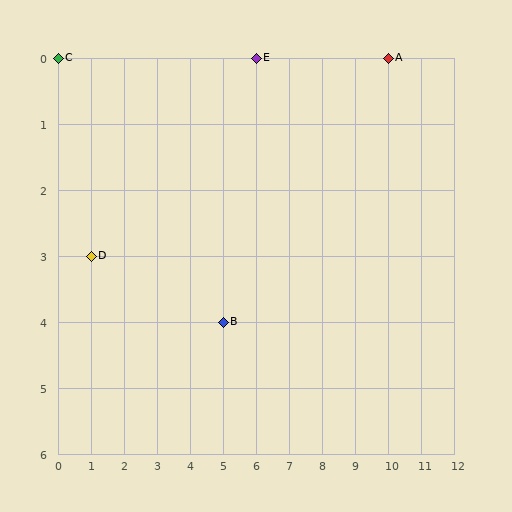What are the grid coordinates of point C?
Point C is at grid coordinates (0, 0).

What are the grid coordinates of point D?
Point D is at grid coordinates (1, 3).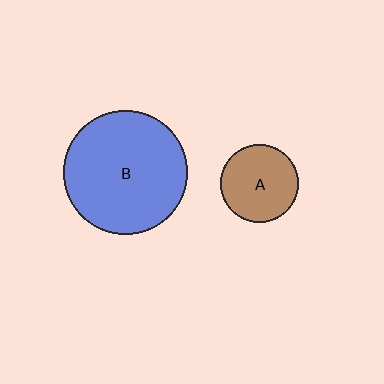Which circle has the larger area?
Circle B (blue).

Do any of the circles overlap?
No, none of the circles overlap.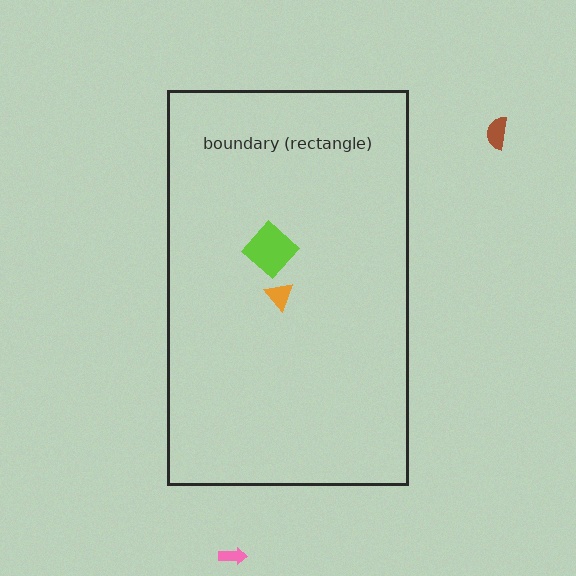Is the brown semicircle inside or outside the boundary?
Outside.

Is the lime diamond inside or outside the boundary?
Inside.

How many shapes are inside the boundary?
2 inside, 2 outside.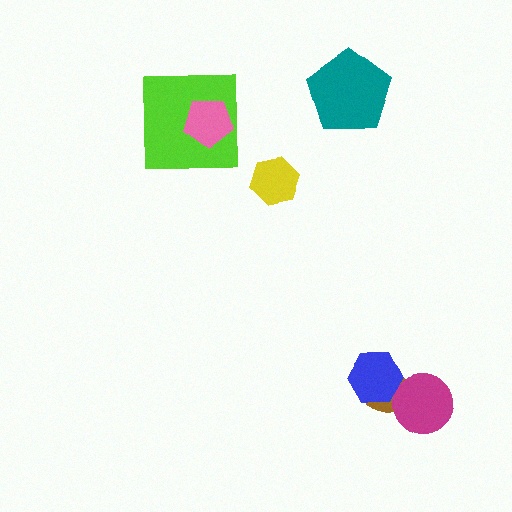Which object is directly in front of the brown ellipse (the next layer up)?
The magenta circle is directly in front of the brown ellipse.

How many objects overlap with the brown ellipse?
2 objects overlap with the brown ellipse.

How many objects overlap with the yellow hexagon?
0 objects overlap with the yellow hexagon.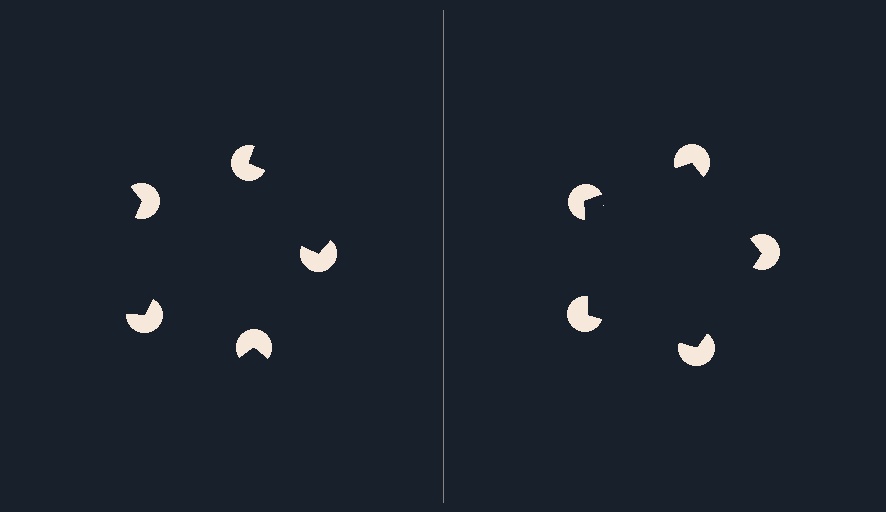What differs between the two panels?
The pac-man discs are positioned identically on both sides; only the wedge orientations differ. On the right they align to a pentagon; on the left they are misaligned.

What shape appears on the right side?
An illusory pentagon.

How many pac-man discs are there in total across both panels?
10 — 5 on each side.